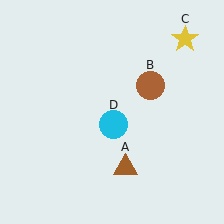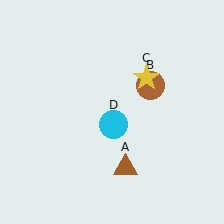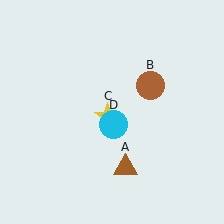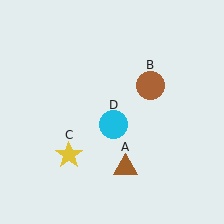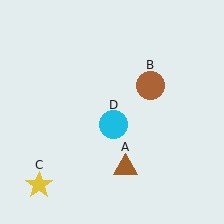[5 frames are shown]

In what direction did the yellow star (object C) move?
The yellow star (object C) moved down and to the left.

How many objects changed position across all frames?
1 object changed position: yellow star (object C).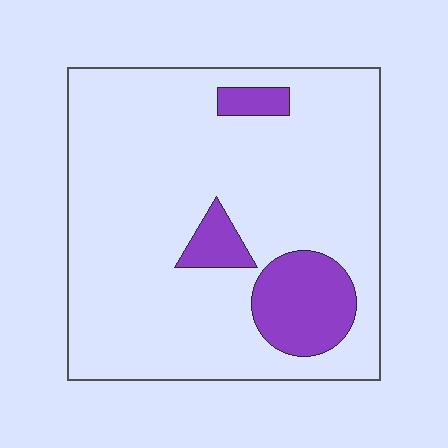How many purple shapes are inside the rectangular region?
3.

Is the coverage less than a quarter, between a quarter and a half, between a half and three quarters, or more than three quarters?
Less than a quarter.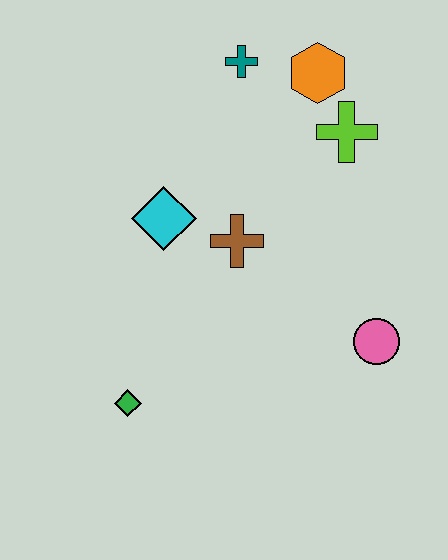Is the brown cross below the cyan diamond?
Yes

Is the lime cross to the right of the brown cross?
Yes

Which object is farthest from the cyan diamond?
The pink circle is farthest from the cyan diamond.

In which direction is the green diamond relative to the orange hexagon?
The green diamond is below the orange hexagon.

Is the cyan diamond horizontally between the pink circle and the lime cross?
No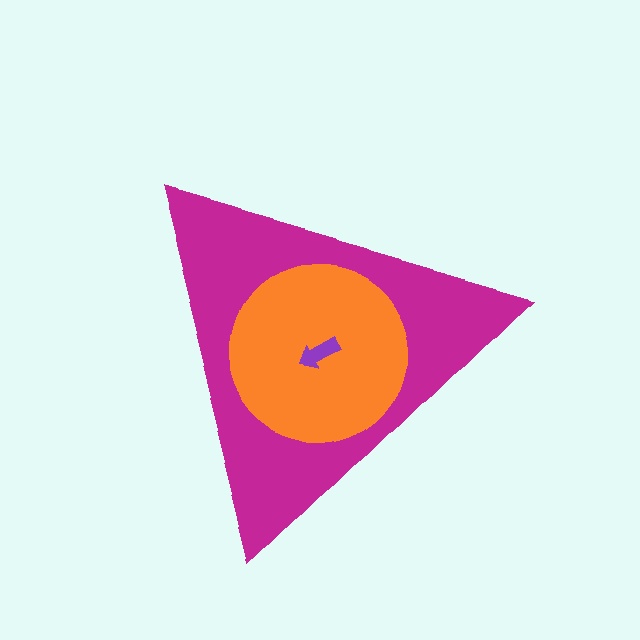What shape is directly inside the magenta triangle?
The orange circle.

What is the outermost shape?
The magenta triangle.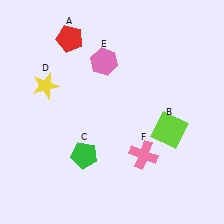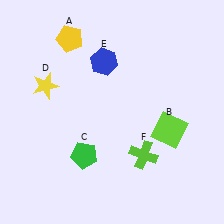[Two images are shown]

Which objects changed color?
A changed from red to yellow. E changed from pink to blue. F changed from pink to lime.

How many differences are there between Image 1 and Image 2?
There are 3 differences between the two images.